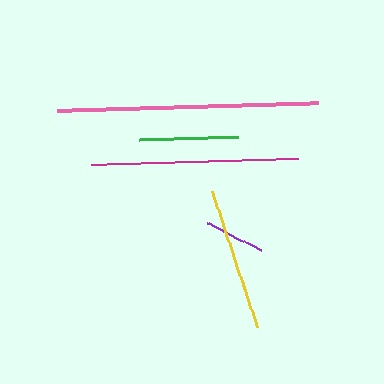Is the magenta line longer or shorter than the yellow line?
The magenta line is longer than the yellow line.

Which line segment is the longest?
The pink line is the longest at approximately 262 pixels.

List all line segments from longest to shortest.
From longest to shortest: pink, magenta, yellow, green, purple.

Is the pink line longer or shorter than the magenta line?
The pink line is longer than the magenta line.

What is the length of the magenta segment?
The magenta segment is approximately 206 pixels long.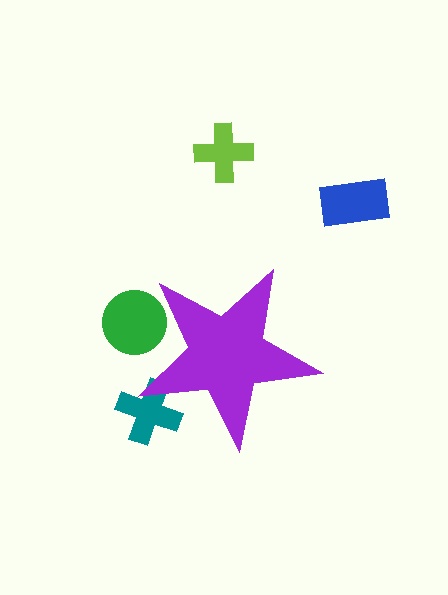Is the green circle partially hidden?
Yes, the green circle is partially hidden behind the purple star.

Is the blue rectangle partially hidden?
No, the blue rectangle is fully visible.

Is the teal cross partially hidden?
Yes, the teal cross is partially hidden behind the purple star.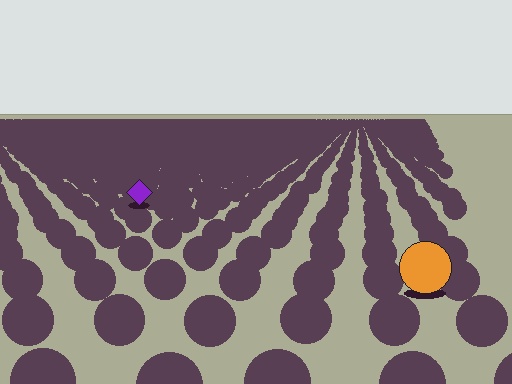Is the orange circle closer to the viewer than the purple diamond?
Yes. The orange circle is closer — you can tell from the texture gradient: the ground texture is coarser near it.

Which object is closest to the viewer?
The orange circle is closest. The texture marks near it are larger and more spread out.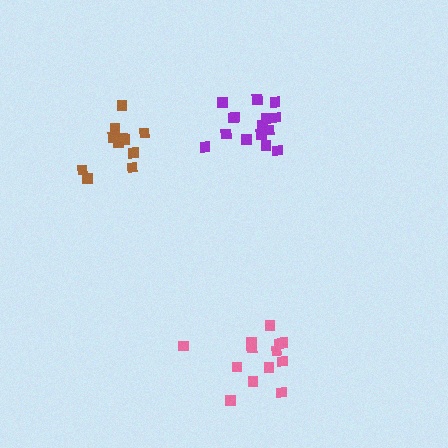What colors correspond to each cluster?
The clusters are colored: brown, purple, pink.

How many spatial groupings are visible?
There are 3 spatial groupings.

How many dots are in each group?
Group 1: 12 dots, Group 2: 15 dots, Group 3: 13 dots (40 total).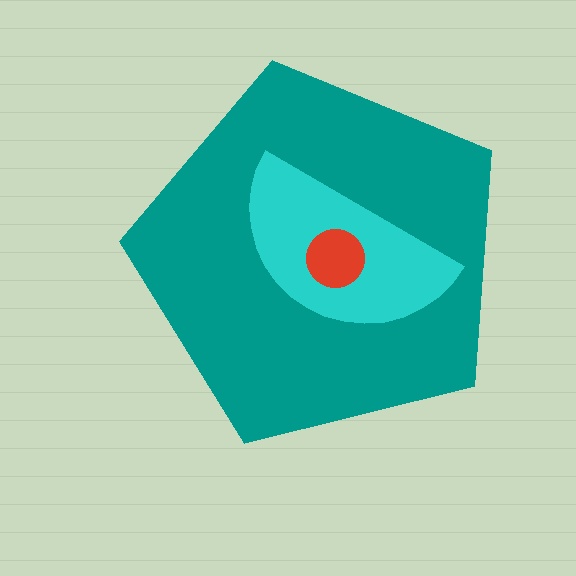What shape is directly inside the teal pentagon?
The cyan semicircle.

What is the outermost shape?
The teal pentagon.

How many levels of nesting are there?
3.